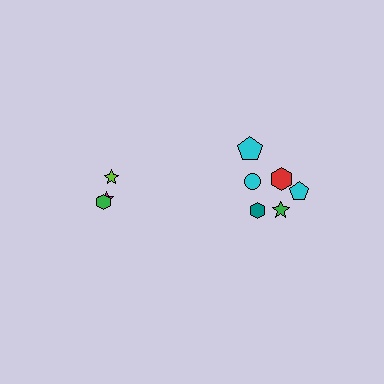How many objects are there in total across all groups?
There are 9 objects.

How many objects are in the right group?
There are 6 objects.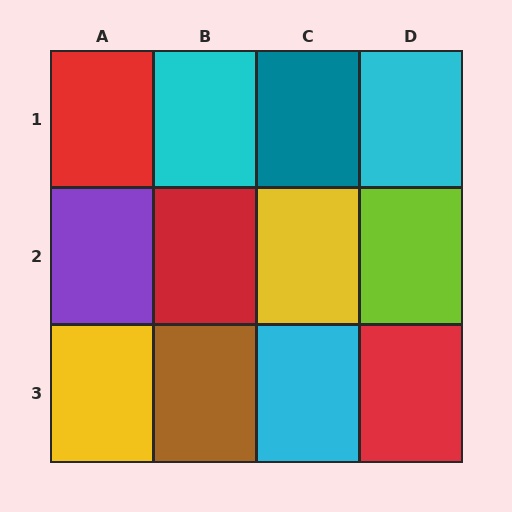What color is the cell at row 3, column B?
Brown.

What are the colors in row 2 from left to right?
Purple, red, yellow, lime.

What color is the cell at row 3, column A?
Yellow.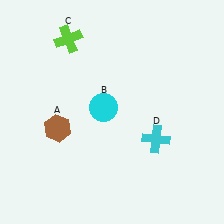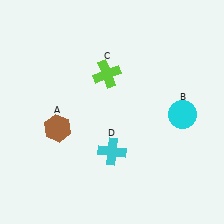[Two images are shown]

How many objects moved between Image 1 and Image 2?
3 objects moved between the two images.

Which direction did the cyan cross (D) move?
The cyan cross (D) moved left.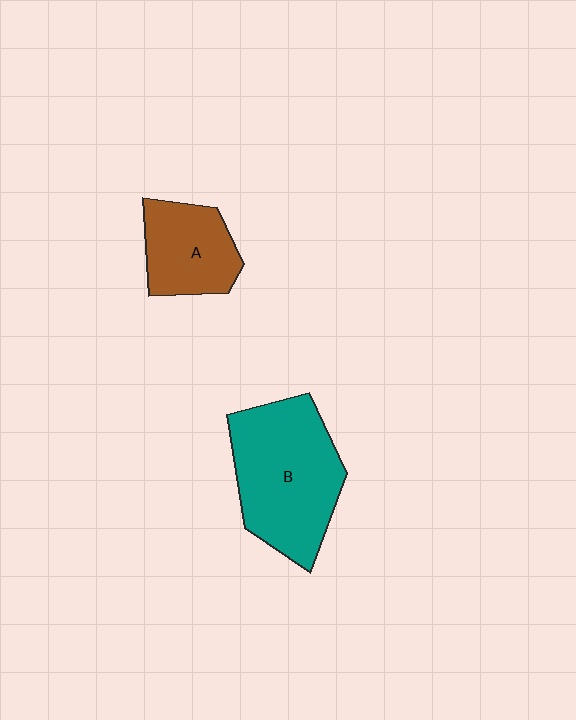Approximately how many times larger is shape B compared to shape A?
Approximately 1.8 times.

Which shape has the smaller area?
Shape A (brown).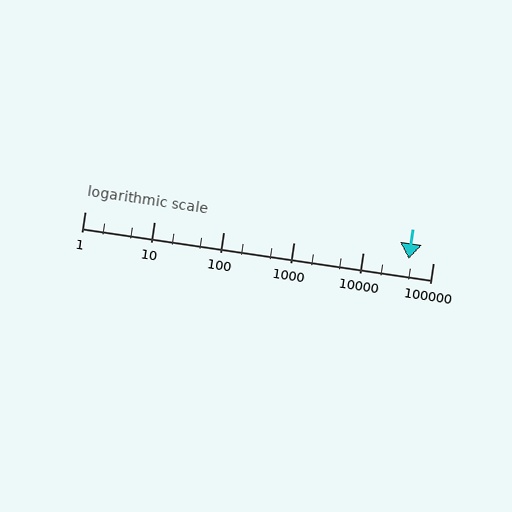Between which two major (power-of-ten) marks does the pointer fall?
The pointer is between 10000 and 100000.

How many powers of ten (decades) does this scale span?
The scale spans 5 decades, from 1 to 100000.